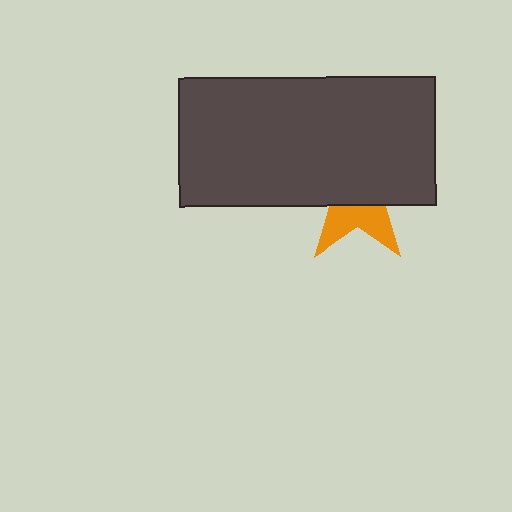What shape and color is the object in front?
The object in front is a dark gray rectangle.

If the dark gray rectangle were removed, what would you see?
You would see the complete orange star.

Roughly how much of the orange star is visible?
A small part of it is visible (roughly 36%).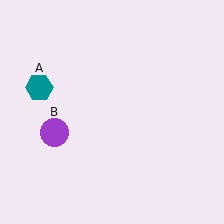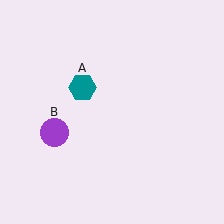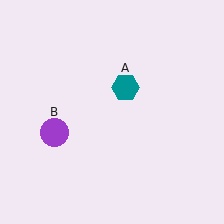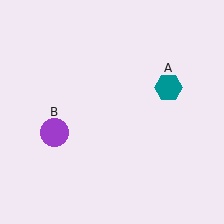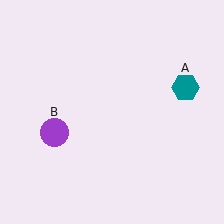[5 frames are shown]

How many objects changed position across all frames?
1 object changed position: teal hexagon (object A).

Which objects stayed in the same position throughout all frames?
Purple circle (object B) remained stationary.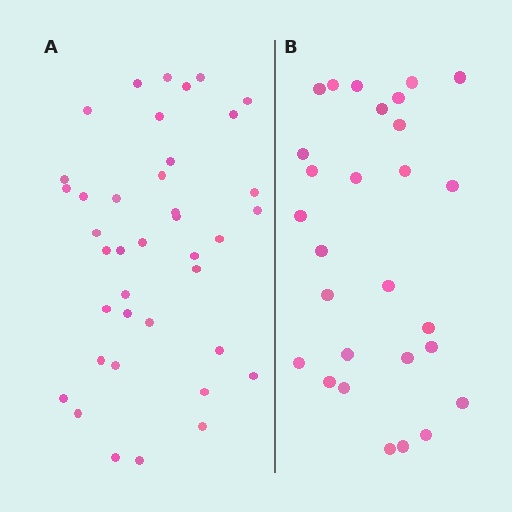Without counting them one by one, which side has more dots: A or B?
Region A (the left region) has more dots.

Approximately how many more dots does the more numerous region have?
Region A has roughly 12 or so more dots than region B.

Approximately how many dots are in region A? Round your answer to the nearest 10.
About 40 dots. (The exact count is 39, which rounds to 40.)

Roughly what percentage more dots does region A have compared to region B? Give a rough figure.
About 40% more.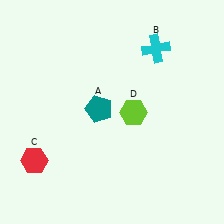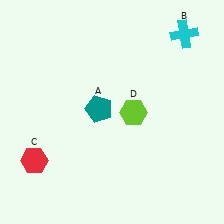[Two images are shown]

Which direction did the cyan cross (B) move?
The cyan cross (B) moved right.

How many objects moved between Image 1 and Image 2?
1 object moved between the two images.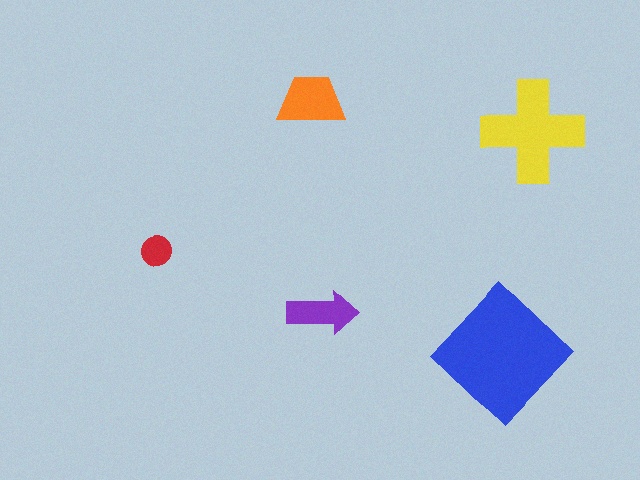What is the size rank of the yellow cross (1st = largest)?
2nd.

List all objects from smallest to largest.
The red circle, the purple arrow, the orange trapezoid, the yellow cross, the blue diamond.